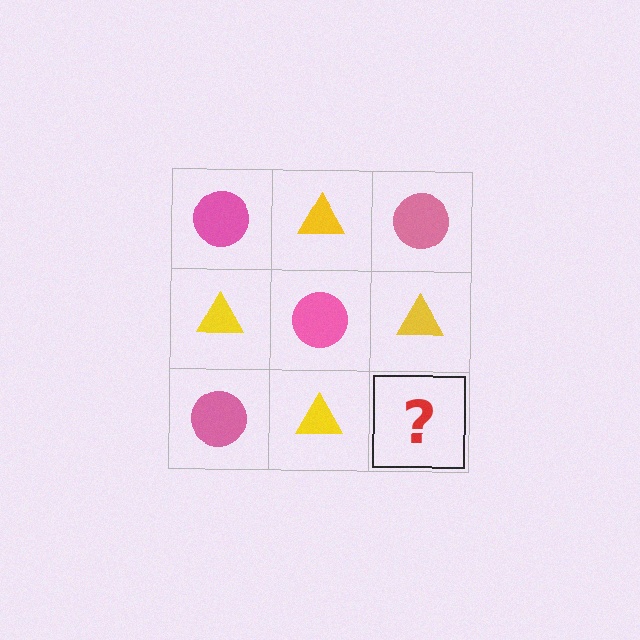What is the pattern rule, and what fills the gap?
The rule is that it alternates pink circle and yellow triangle in a checkerboard pattern. The gap should be filled with a pink circle.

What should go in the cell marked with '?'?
The missing cell should contain a pink circle.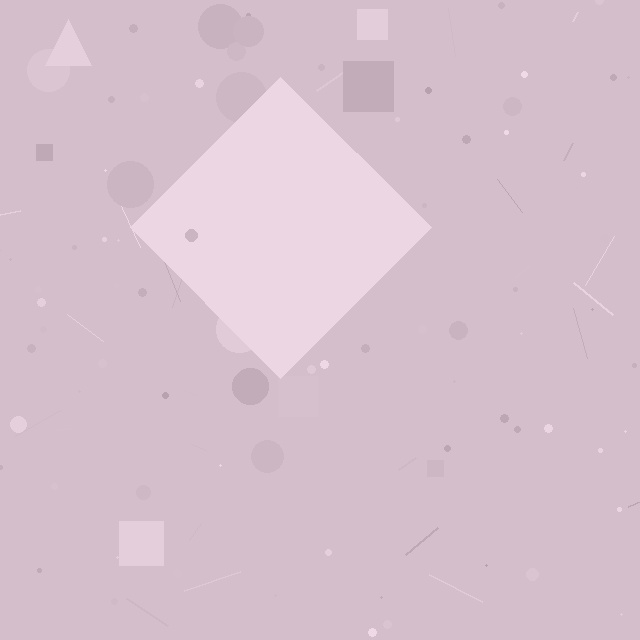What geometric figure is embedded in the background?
A diamond is embedded in the background.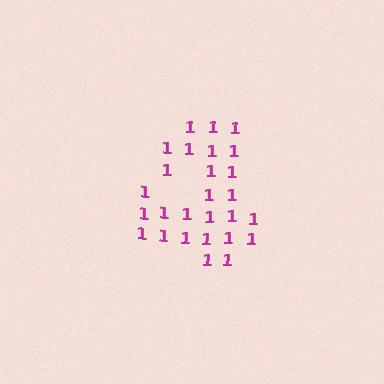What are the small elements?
The small elements are digit 1's.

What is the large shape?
The large shape is the digit 4.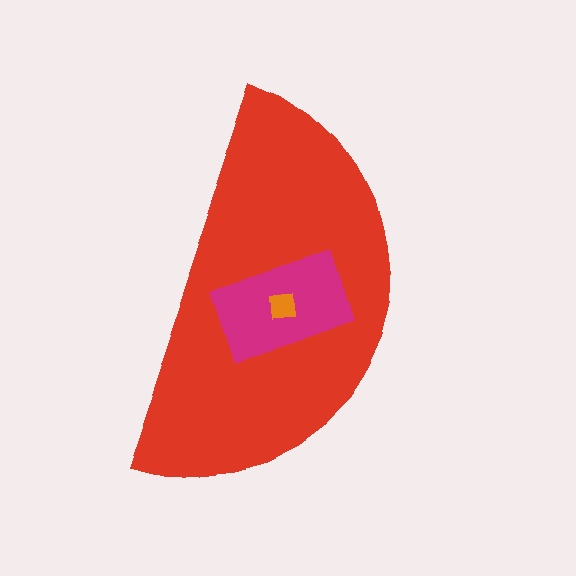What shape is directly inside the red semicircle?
The magenta rectangle.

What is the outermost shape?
The red semicircle.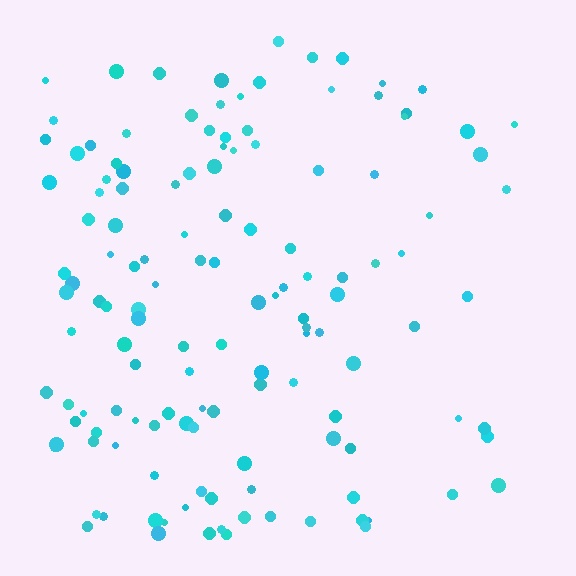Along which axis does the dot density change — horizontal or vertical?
Horizontal.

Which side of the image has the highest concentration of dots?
The left.